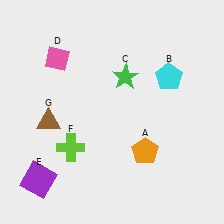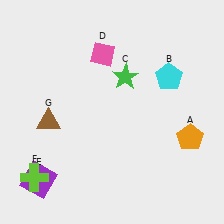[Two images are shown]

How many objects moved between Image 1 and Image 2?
3 objects moved between the two images.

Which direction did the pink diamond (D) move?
The pink diamond (D) moved right.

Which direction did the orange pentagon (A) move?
The orange pentagon (A) moved right.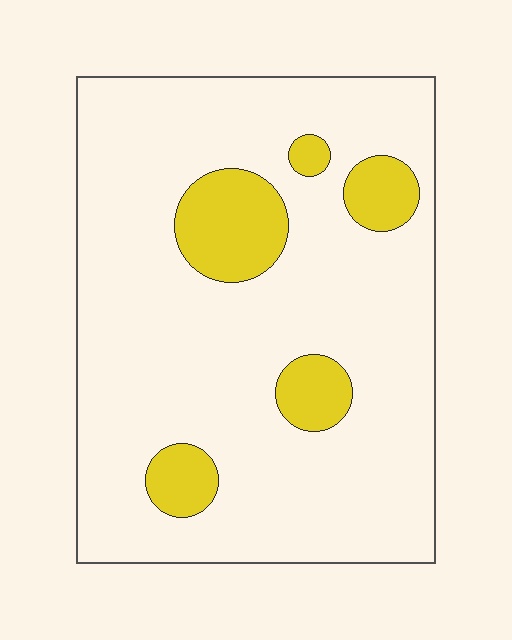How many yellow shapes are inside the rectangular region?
5.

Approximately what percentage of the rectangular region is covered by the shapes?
Approximately 15%.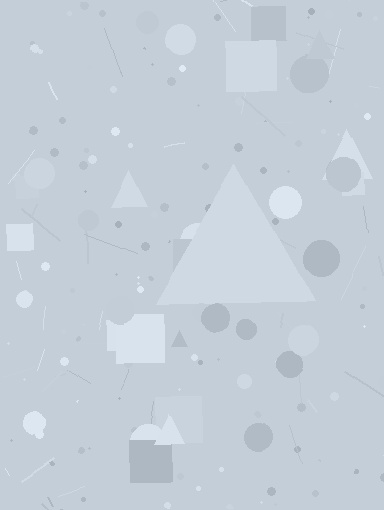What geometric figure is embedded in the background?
A triangle is embedded in the background.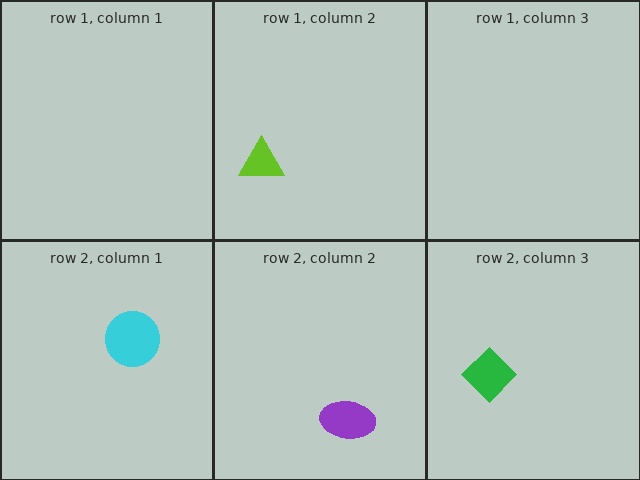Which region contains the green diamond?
The row 2, column 3 region.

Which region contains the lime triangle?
The row 1, column 2 region.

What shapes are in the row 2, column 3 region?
The green diamond.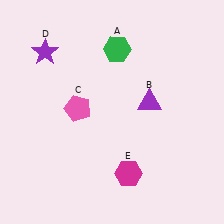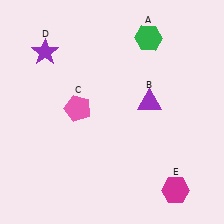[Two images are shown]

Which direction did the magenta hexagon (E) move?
The magenta hexagon (E) moved right.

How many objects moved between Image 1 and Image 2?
2 objects moved between the two images.